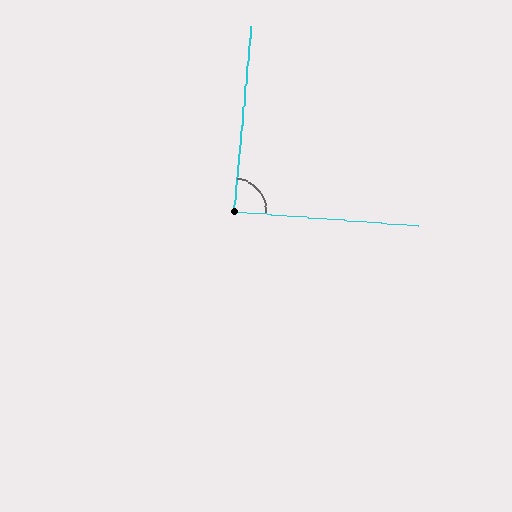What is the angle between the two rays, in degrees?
Approximately 89 degrees.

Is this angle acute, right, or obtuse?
It is approximately a right angle.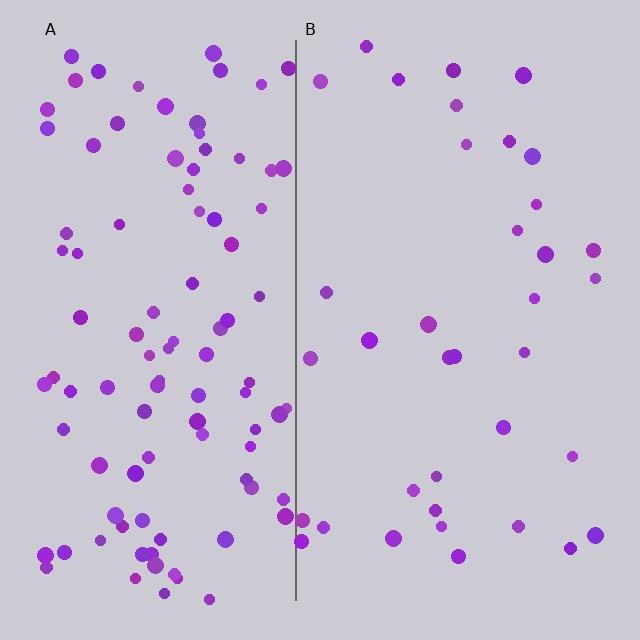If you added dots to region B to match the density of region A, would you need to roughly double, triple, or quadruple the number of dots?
Approximately triple.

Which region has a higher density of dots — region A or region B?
A (the left).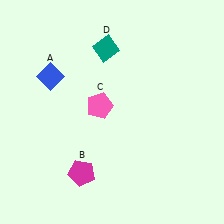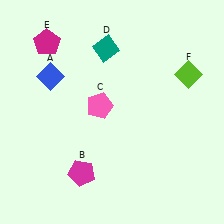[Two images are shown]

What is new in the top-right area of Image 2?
A lime diamond (F) was added in the top-right area of Image 2.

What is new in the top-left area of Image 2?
A magenta pentagon (E) was added in the top-left area of Image 2.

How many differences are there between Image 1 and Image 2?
There are 2 differences between the two images.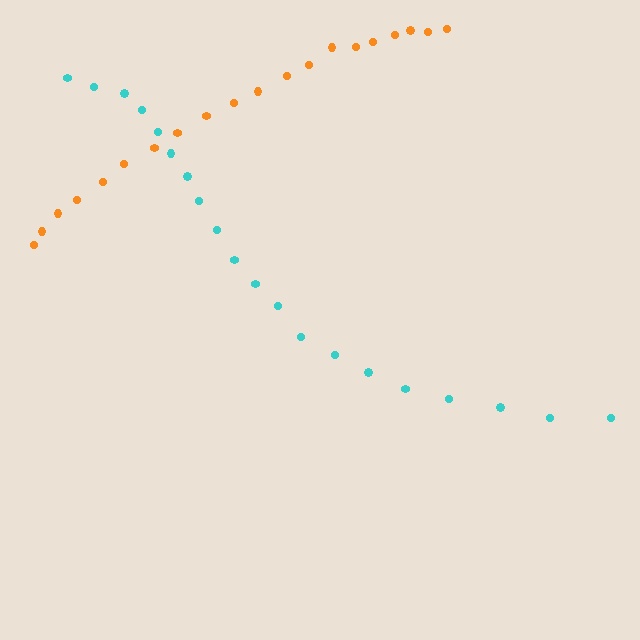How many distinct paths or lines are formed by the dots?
There are 2 distinct paths.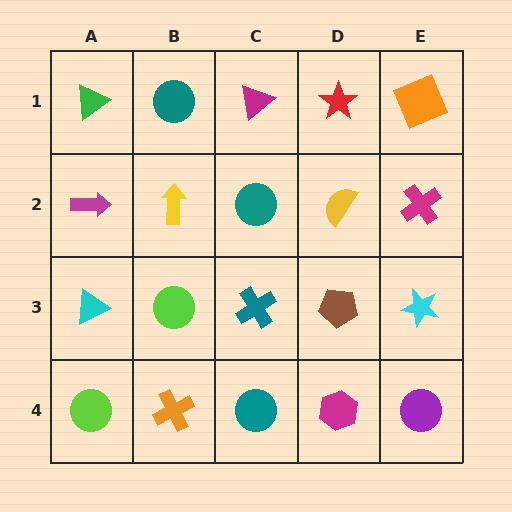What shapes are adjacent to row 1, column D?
A yellow semicircle (row 2, column D), a magenta triangle (row 1, column C), an orange square (row 1, column E).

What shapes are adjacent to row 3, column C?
A teal circle (row 2, column C), a teal circle (row 4, column C), a lime circle (row 3, column B), a brown pentagon (row 3, column D).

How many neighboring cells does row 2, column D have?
4.